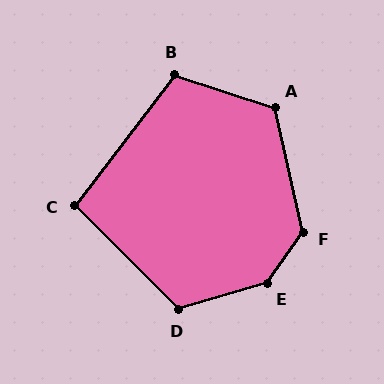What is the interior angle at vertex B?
Approximately 109 degrees (obtuse).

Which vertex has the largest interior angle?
E, at approximately 142 degrees.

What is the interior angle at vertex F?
Approximately 132 degrees (obtuse).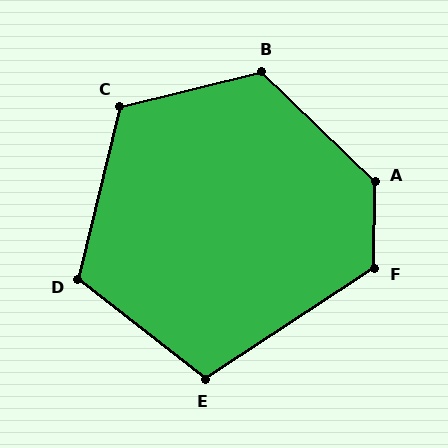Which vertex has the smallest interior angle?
E, at approximately 109 degrees.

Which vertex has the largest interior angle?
A, at approximately 134 degrees.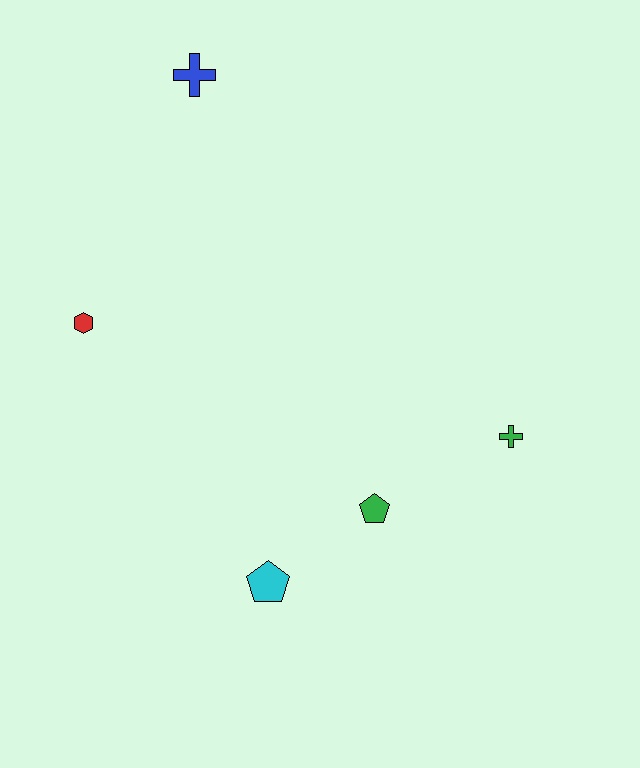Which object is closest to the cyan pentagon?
The green pentagon is closest to the cyan pentagon.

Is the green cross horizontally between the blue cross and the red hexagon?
No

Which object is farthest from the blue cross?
The cyan pentagon is farthest from the blue cross.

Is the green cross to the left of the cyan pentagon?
No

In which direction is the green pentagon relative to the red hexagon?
The green pentagon is to the right of the red hexagon.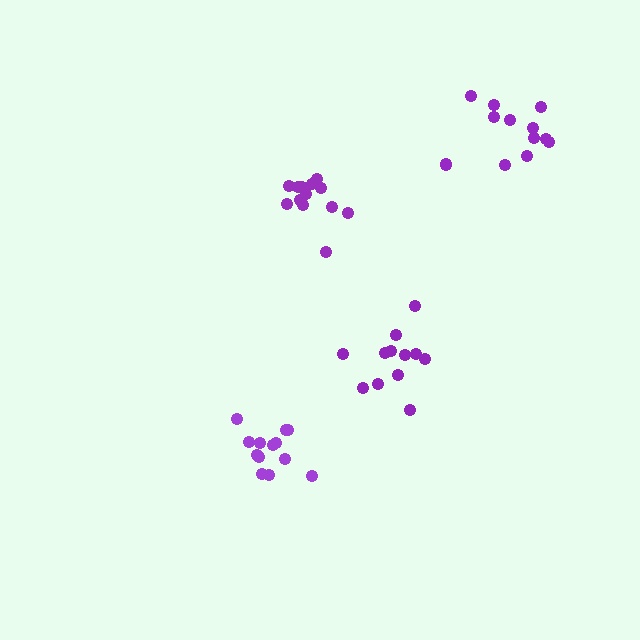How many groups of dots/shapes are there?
There are 4 groups.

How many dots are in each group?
Group 1: 13 dots, Group 2: 12 dots, Group 3: 12 dots, Group 4: 13 dots (50 total).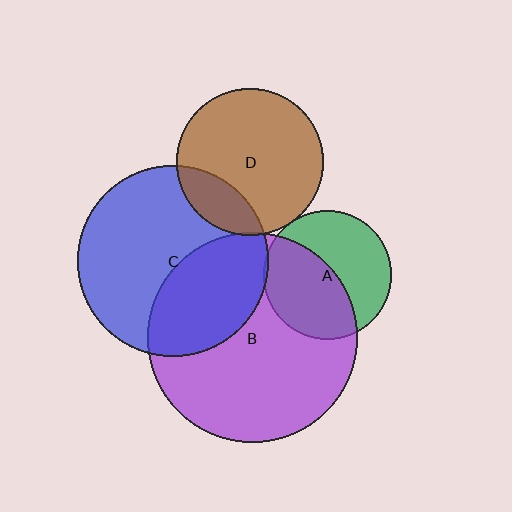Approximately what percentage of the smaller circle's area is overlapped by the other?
Approximately 20%.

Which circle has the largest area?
Circle B (purple).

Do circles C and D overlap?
Yes.